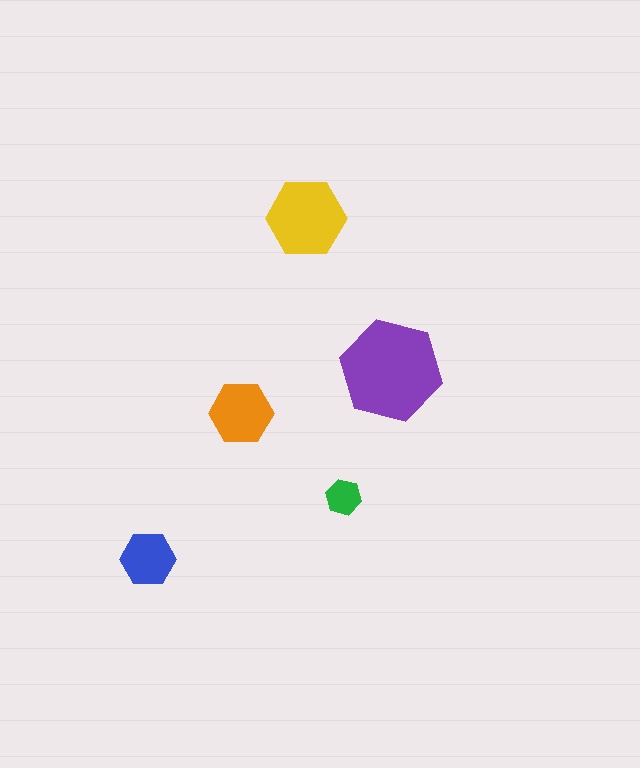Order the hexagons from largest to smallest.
the purple one, the yellow one, the orange one, the blue one, the green one.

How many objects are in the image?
There are 5 objects in the image.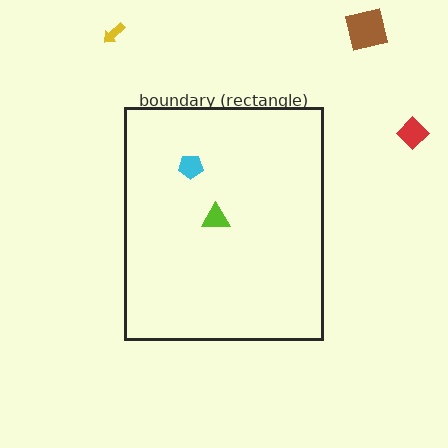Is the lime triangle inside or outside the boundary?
Inside.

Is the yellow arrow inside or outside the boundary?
Outside.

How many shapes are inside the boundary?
2 inside, 3 outside.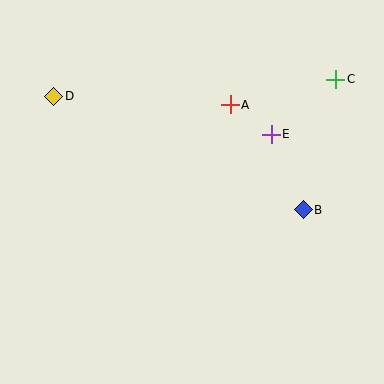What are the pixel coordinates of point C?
Point C is at (336, 79).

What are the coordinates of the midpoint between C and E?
The midpoint between C and E is at (304, 107).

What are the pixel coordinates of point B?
Point B is at (303, 210).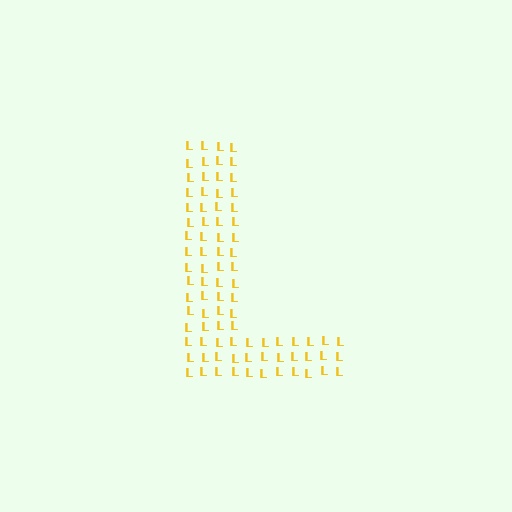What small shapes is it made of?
It is made of small letter L's.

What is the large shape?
The large shape is the letter L.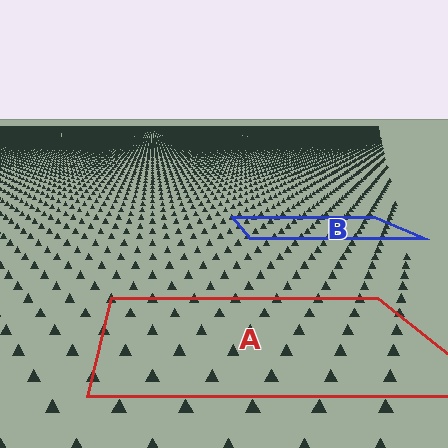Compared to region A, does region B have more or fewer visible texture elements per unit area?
Region B has more texture elements per unit area — they are packed more densely because it is farther away.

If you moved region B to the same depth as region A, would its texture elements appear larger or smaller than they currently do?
They would appear larger. At a closer depth, the same texture elements are projected at a bigger on-screen size.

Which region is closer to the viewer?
Region A is closer. The texture elements there are larger and more spread out.